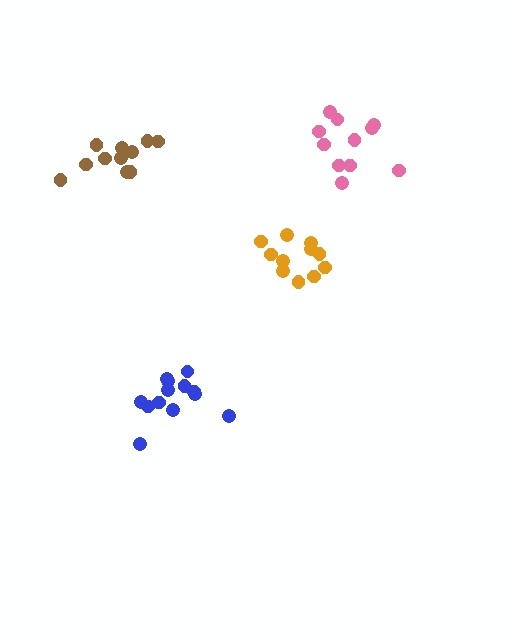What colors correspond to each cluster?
The clusters are colored: blue, brown, orange, pink.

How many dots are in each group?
Group 1: 13 dots, Group 2: 11 dots, Group 3: 11 dots, Group 4: 11 dots (46 total).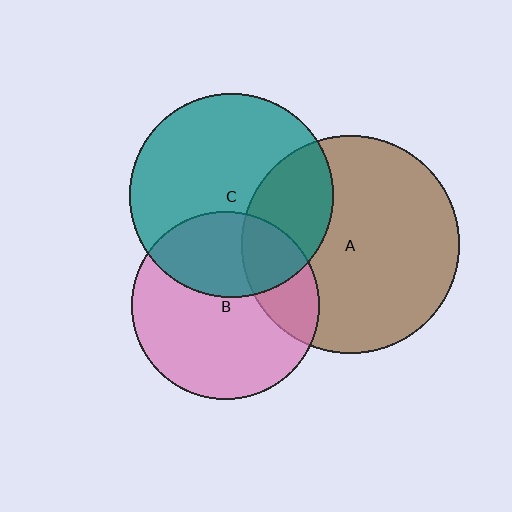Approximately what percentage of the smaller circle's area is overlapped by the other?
Approximately 25%.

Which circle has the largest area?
Circle A (brown).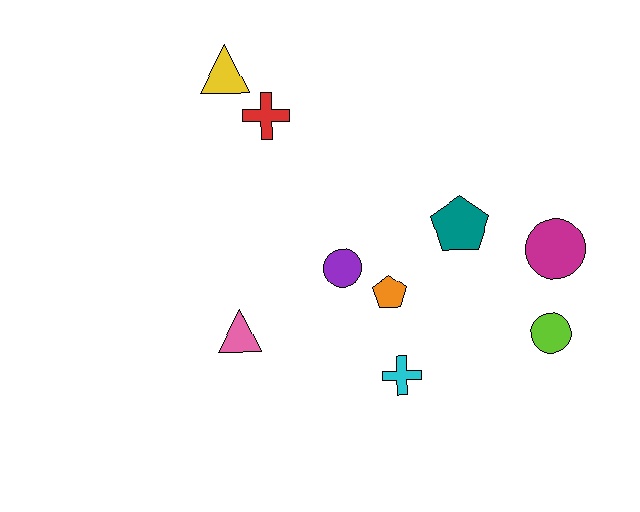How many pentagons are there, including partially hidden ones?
There are 2 pentagons.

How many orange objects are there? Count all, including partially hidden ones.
There is 1 orange object.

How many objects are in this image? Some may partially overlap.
There are 9 objects.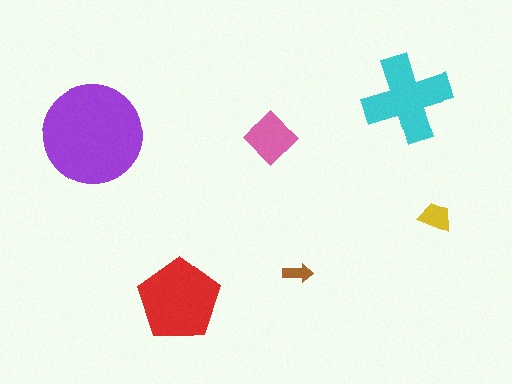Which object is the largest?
The purple circle.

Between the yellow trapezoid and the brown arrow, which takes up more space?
The yellow trapezoid.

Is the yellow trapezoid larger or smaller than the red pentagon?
Smaller.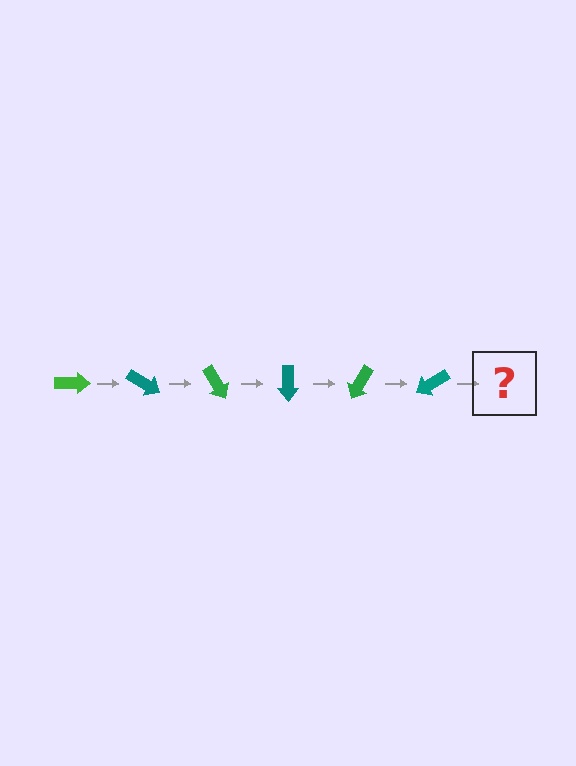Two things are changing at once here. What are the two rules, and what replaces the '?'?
The two rules are that it rotates 30 degrees each step and the color cycles through green and teal. The '?' should be a green arrow, rotated 180 degrees from the start.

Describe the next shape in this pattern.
It should be a green arrow, rotated 180 degrees from the start.